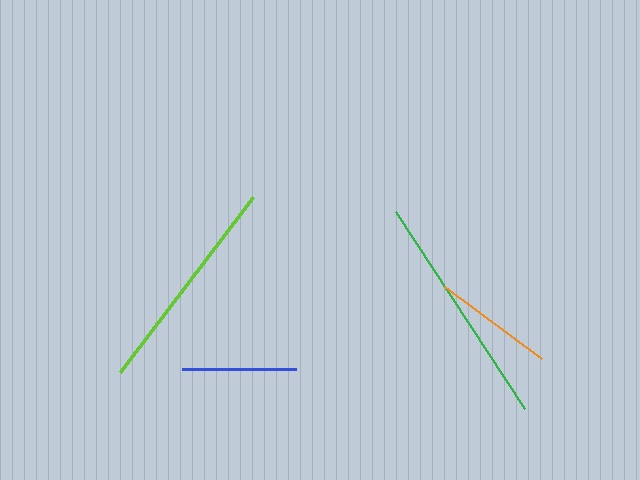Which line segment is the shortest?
The blue line is the shortest at approximately 115 pixels.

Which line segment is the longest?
The green line is the longest at approximately 236 pixels.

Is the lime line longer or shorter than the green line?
The green line is longer than the lime line.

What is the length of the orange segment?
The orange segment is approximately 121 pixels long.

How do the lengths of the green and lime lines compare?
The green and lime lines are approximately the same length.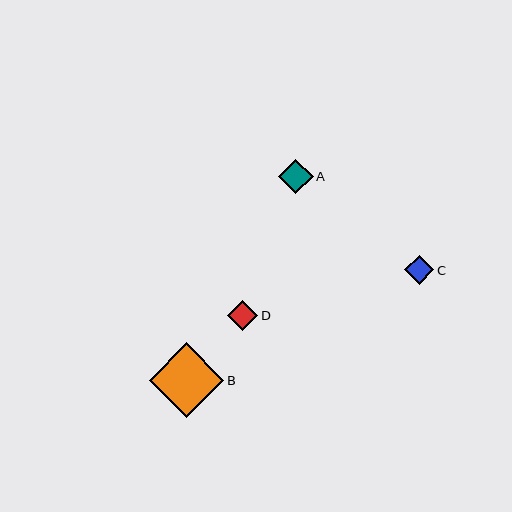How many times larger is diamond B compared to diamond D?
Diamond B is approximately 2.4 times the size of diamond D.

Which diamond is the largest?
Diamond B is the largest with a size of approximately 75 pixels.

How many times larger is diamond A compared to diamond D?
Diamond A is approximately 1.1 times the size of diamond D.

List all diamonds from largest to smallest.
From largest to smallest: B, A, D, C.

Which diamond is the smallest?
Diamond C is the smallest with a size of approximately 29 pixels.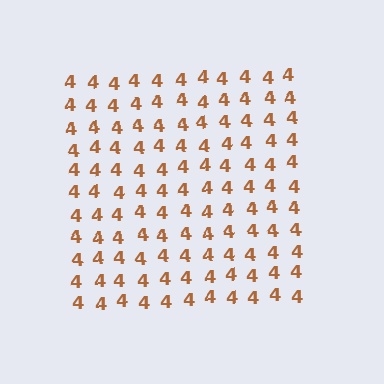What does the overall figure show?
The overall figure shows a square.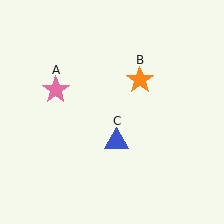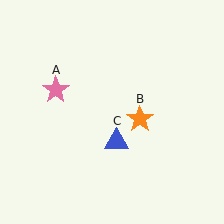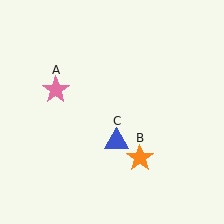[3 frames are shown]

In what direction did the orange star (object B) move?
The orange star (object B) moved down.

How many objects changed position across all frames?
1 object changed position: orange star (object B).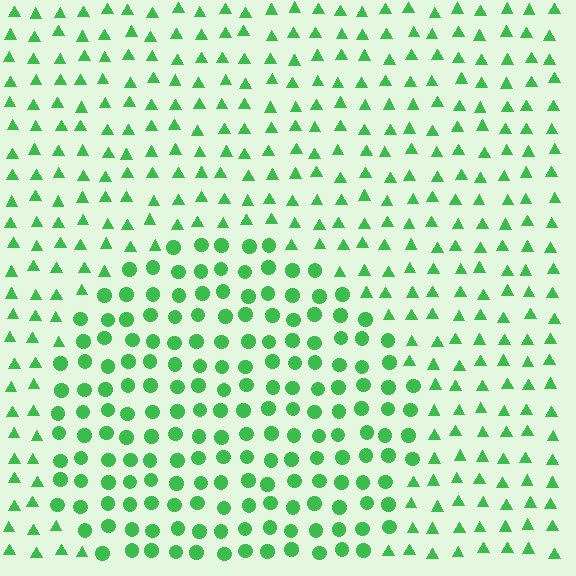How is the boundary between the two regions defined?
The boundary is defined by a change in element shape: circles inside vs. triangles outside. All elements share the same color and spacing.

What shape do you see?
I see a circle.